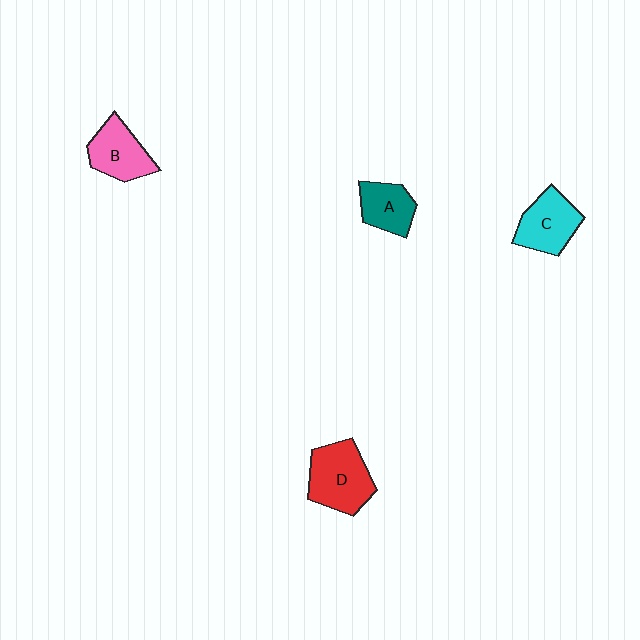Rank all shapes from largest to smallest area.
From largest to smallest: D (red), C (cyan), B (pink), A (teal).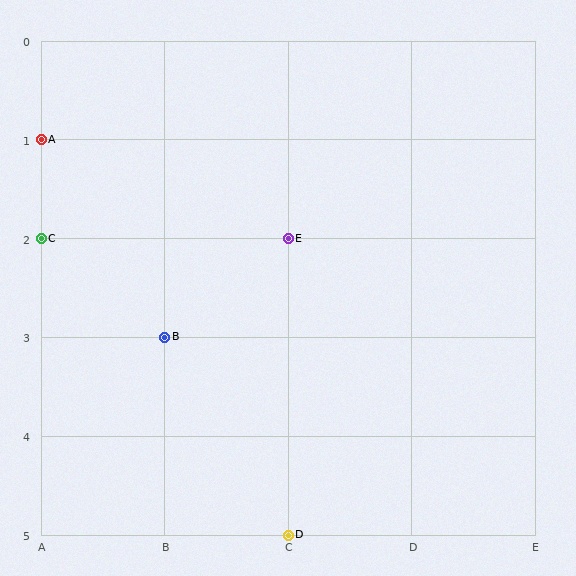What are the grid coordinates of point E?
Point E is at grid coordinates (C, 2).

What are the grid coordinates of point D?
Point D is at grid coordinates (C, 5).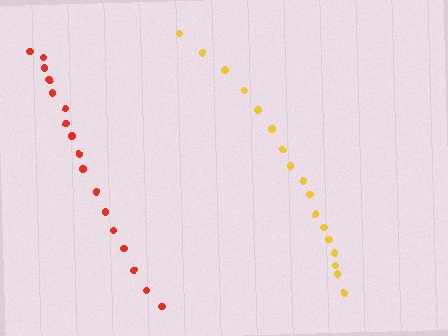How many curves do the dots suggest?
There are 2 distinct paths.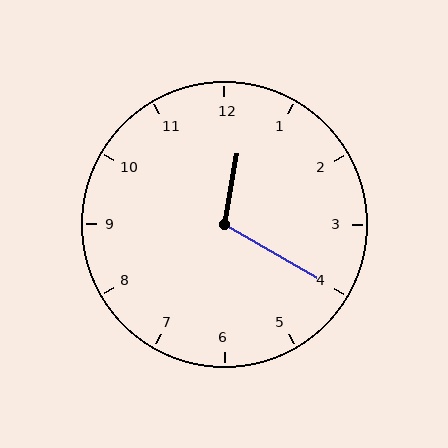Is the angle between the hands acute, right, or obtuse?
It is obtuse.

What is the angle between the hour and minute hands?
Approximately 110 degrees.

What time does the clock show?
12:20.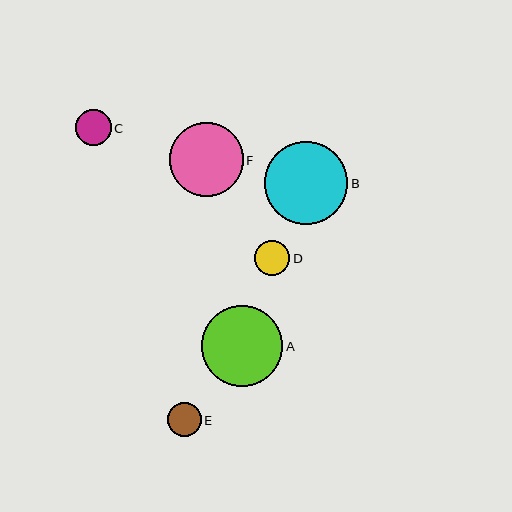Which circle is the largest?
Circle B is the largest with a size of approximately 83 pixels.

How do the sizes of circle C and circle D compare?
Circle C and circle D are approximately the same size.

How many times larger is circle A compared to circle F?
Circle A is approximately 1.1 times the size of circle F.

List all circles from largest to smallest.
From largest to smallest: B, A, F, C, D, E.